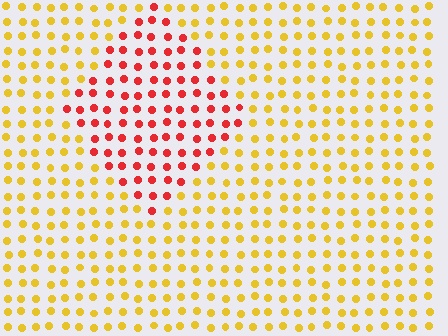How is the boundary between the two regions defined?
The boundary is defined purely by a slight shift in hue (about 51 degrees). Spacing, size, and orientation are identical on both sides.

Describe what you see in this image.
The image is filled with small yellow elements in a uniform arrangement. A diamond-shaped region is visible where the elements are tinted to a slightly different hue, forming a subtle color boundary.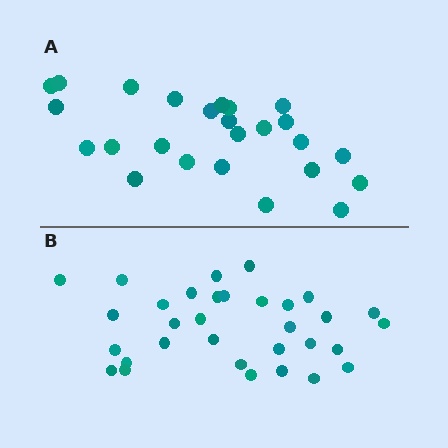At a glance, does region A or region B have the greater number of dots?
Region B (the bottom region) has more dots.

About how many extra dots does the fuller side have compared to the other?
Region B has roughly 8 or so more dots than region A.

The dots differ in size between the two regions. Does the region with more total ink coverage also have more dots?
No. Region A has more total ink coverage because its dots are larger, but region B actually contains more individual dots. Total area can be misleading — the number of items is what matters here.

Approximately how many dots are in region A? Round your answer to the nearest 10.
About 20 dots. (The exact count is 25, which rounds to 20.)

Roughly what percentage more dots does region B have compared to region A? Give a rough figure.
About 30% more.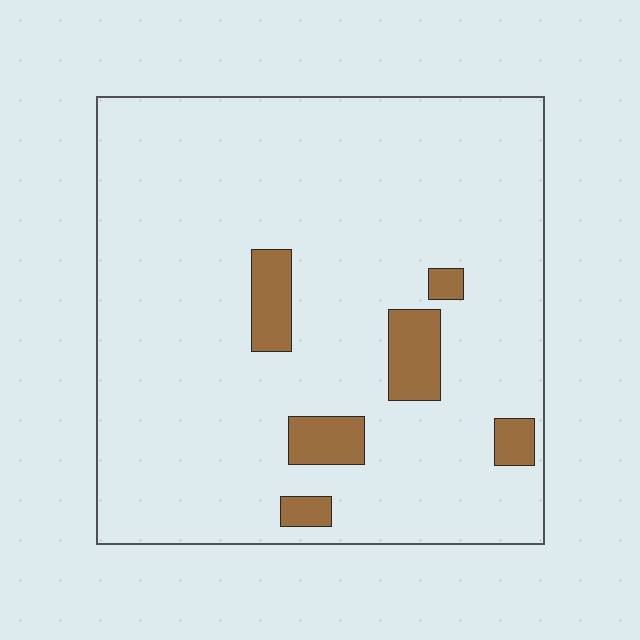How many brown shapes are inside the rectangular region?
6.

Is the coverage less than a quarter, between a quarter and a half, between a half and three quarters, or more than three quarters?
Less than a quarter.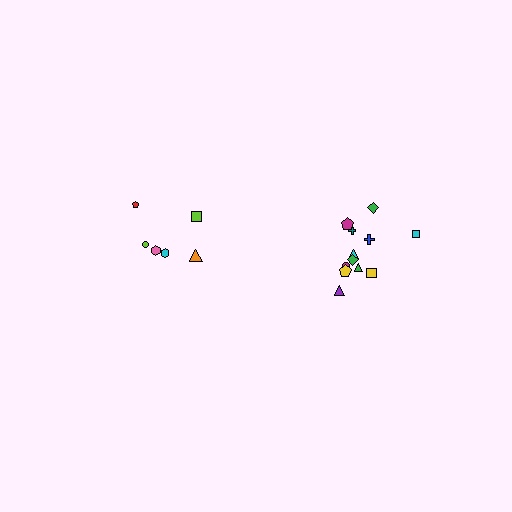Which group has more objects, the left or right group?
The right group.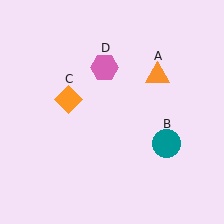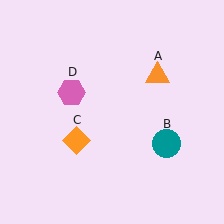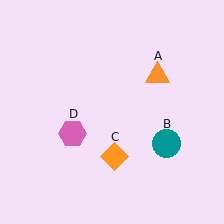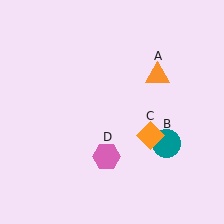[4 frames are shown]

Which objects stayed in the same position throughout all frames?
Orange triangle (object A) and teal circle (object B) remained stationary.